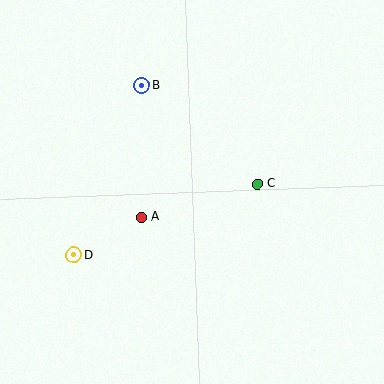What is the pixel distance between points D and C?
The distance between D and C is 196 pixels.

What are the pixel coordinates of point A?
Point A is at (141, 217).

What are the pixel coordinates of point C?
Point C is at (257, 184).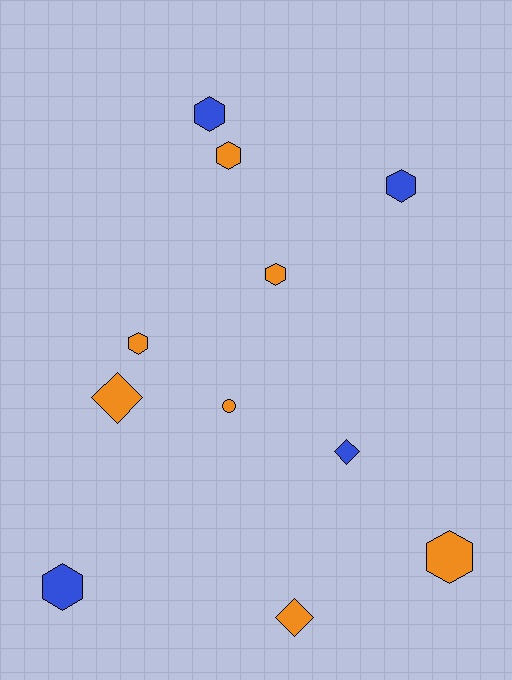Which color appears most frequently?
Orange, with 7 objects.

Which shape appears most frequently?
Hexagon, with 7 objects.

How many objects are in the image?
There are 11 objects.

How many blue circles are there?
There are no blue circles.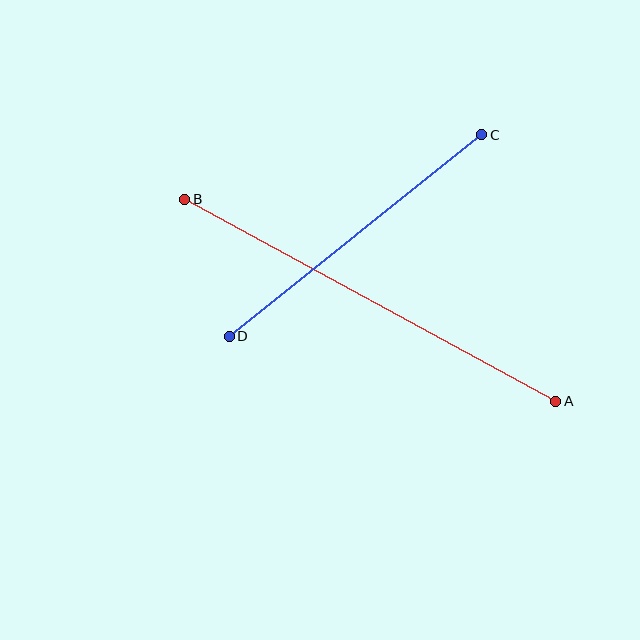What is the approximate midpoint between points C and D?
The midpoint is at approximately (355, 235) pixels.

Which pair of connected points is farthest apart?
Points A and B are farthest apart.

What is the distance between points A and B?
The distance is approximately 422 pixels.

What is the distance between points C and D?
The distance is approximately 323 pixels.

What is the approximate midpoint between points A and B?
The midpoint is at approximately (370, 300) pixels.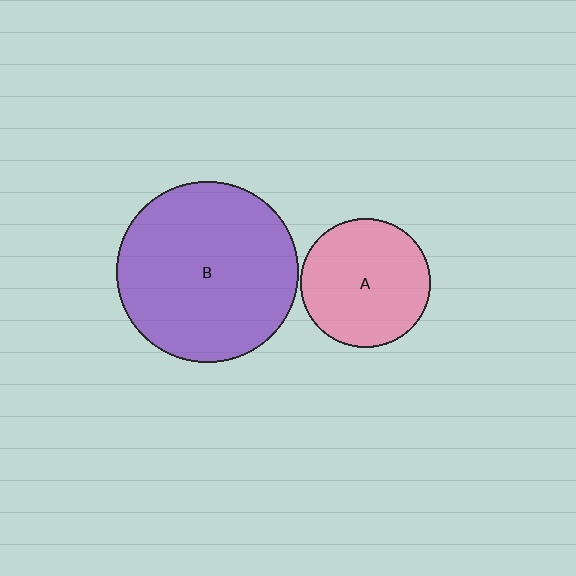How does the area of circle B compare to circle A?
Approximately 2.0 times.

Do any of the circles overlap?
No, none of the circles overlap.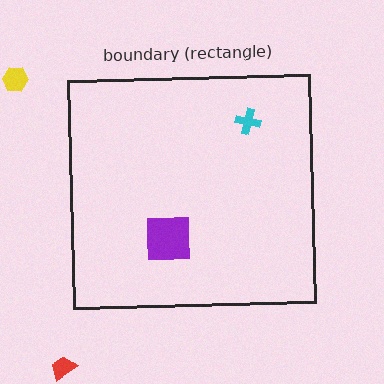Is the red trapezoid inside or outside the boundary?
Outside.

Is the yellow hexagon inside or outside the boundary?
Outside.